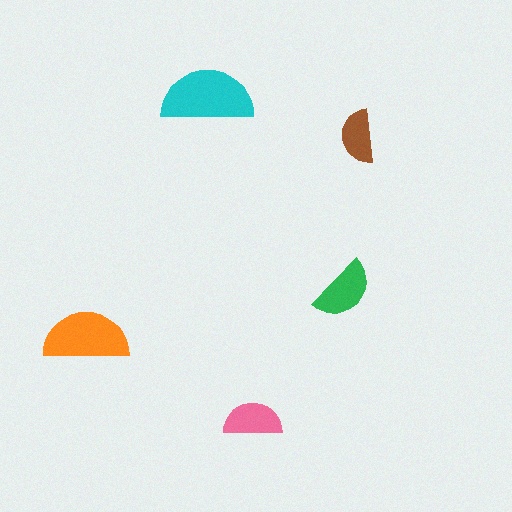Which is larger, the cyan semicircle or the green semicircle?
The cyan one.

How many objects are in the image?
There are 5 objects in the image.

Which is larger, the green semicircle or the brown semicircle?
The green one.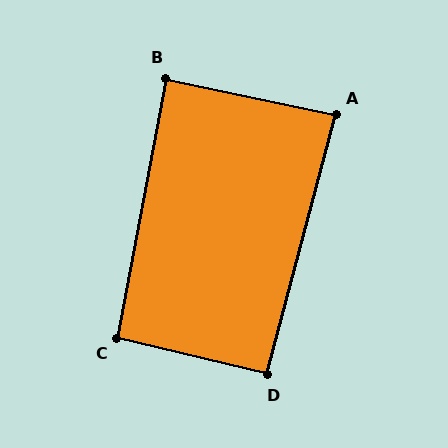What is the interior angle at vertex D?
Approximately 91 degrees (approximately right).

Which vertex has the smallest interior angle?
A, at approximately 87 degrees.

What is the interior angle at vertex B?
Approximately 89 degrees (approximately right).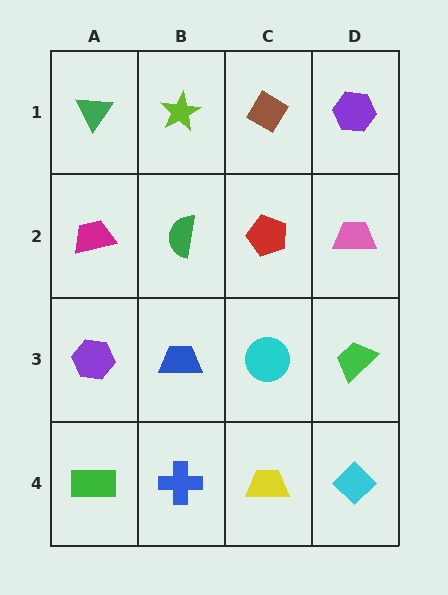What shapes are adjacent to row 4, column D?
A green trapezoid (row 3, column D), a yellow trapezoid (row 4, column C).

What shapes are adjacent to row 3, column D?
A pink trapezoid (row 2, column D), a cyan diamond (row 4, column D), a cyan circle (row 3, column C).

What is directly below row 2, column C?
A cyan circle.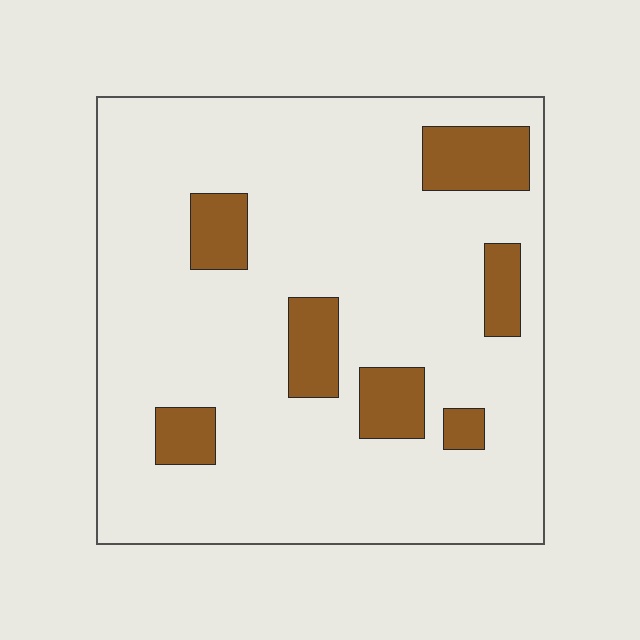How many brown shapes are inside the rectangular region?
7.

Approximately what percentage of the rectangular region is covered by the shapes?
Approximately 15%.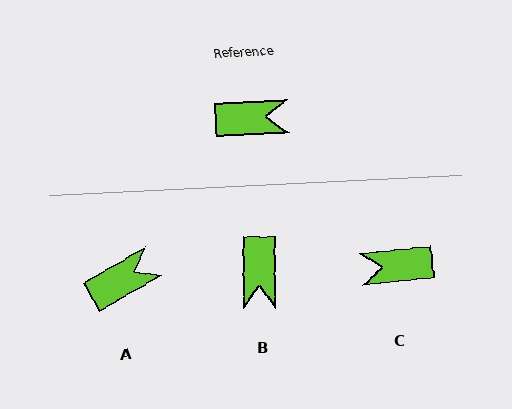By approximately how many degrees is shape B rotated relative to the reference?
Approximately 93 degrees clockwise.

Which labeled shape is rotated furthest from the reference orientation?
C, about 177 degrees away.